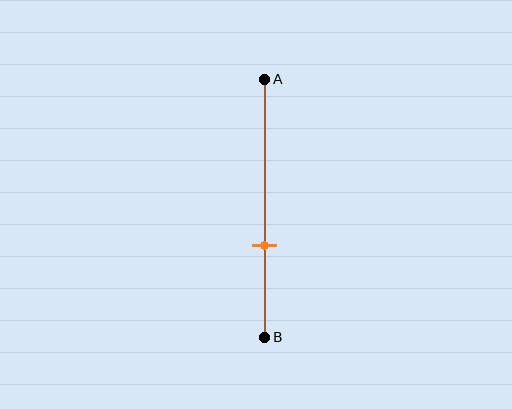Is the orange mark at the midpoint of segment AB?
No, the mark is at about 65% from A, not at the 50% midpoint.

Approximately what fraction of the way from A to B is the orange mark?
The orange mark is approximately 65% of the way from A to B.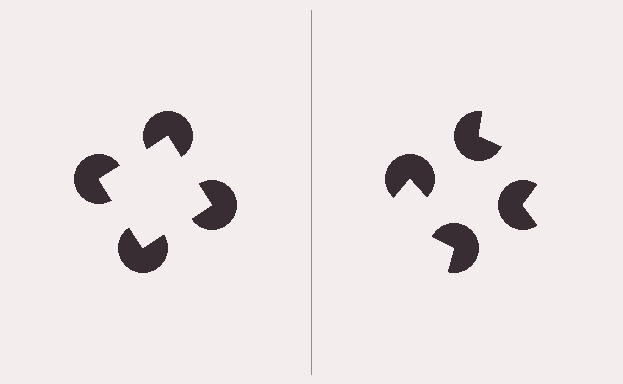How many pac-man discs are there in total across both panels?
8 — 4 on each side.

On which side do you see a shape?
An illusory square appears on the left side. On the right side the wedge cuts are rotated, so no coherent shape forms.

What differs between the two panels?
The pac-man discs are positioned identically on both sides; only the wedge orientations differ. On the left they align to a square; on the right they are misaligned.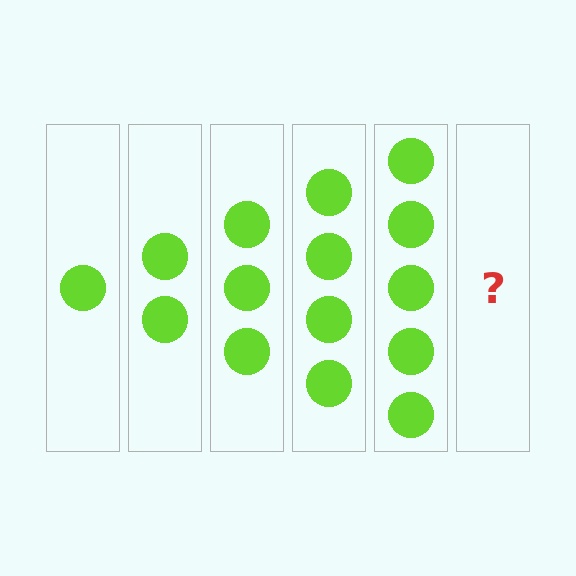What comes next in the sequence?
The next element should be 6 circles.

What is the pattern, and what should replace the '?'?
The pattern is that each step adds one more circle. The '?' should be 6 circles.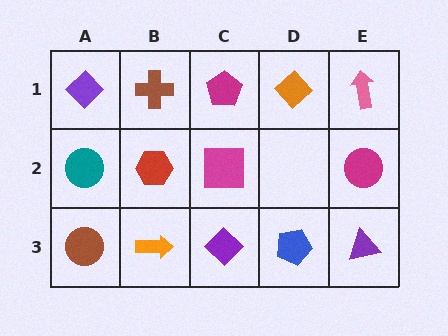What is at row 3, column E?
A purple triangle.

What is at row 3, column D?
A blue pentagon.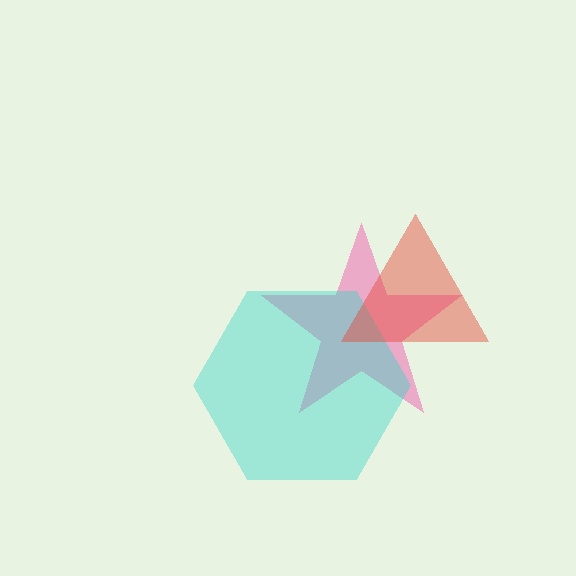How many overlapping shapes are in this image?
There are 3 overlapping shapes in the image.